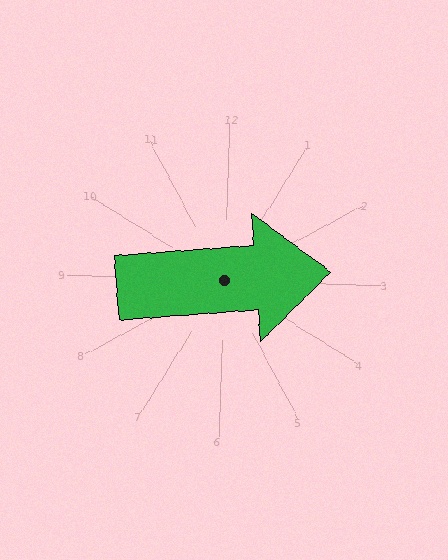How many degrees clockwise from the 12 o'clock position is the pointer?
Approximately 84 degrees.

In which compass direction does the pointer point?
East.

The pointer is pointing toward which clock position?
Roughly 3 o'clock.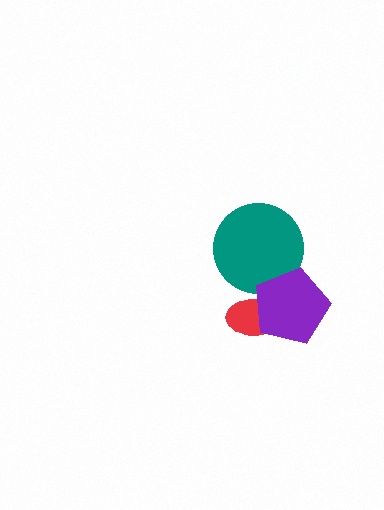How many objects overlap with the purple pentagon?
2 objects overlap with the purple pentagon.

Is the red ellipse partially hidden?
Yes, it is partially covered by another shape.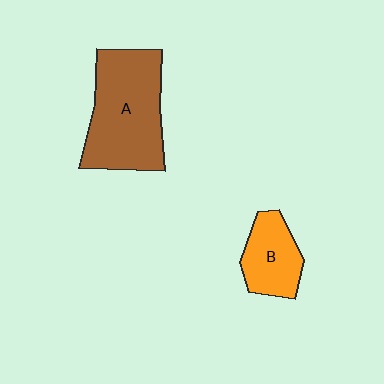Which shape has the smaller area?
Shape B (orange).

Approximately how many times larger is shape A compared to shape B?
Approximately 2.1 times.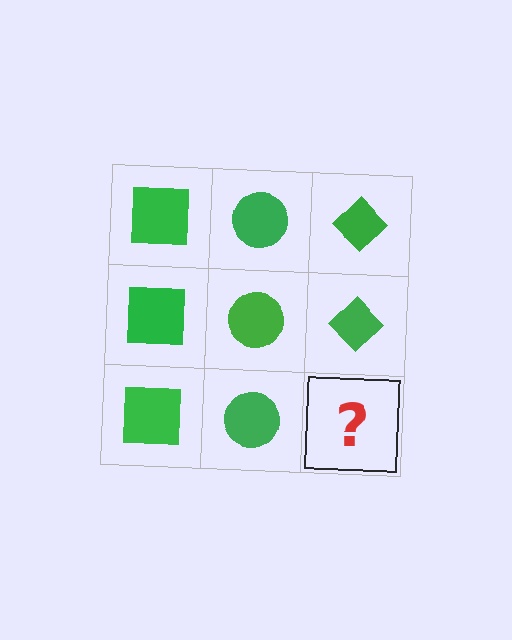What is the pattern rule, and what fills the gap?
The rule is that each column has a consistent shape. The gap should be filled with a green diamond.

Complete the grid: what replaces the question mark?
The question mark should be replaced with a green diamond.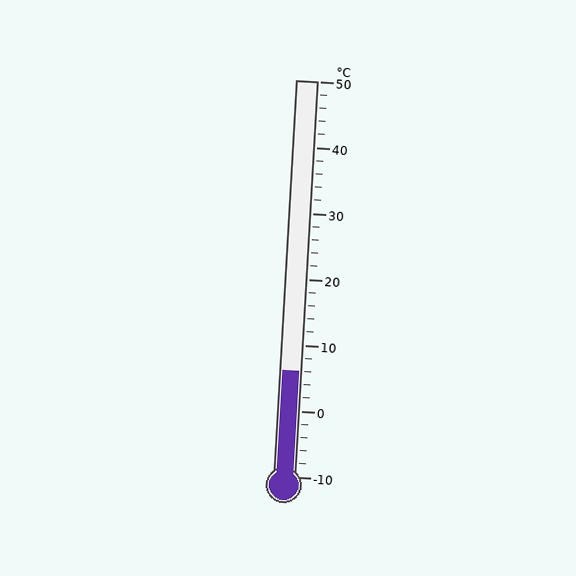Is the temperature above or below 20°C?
The temperature is below 20°C.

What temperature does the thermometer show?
The thermometer shows approximately 6°C.